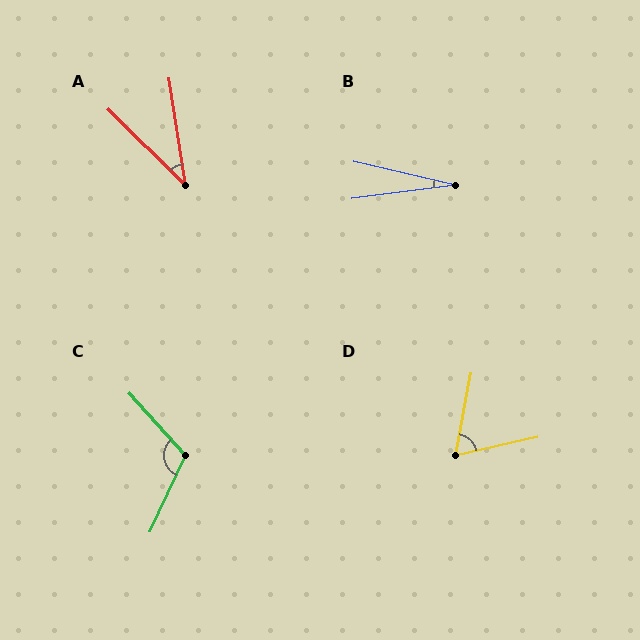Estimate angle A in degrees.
Approximately 37 degrees.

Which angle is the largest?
C, at approximately 113 degrees.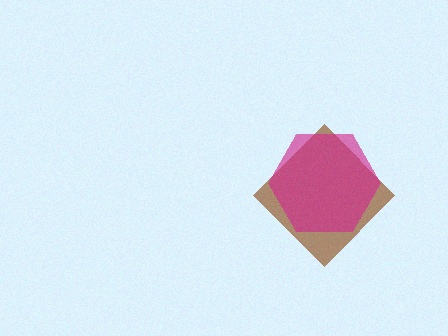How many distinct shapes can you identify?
There are 2 distinct shapes: a brown diamond, a magenta hexagon.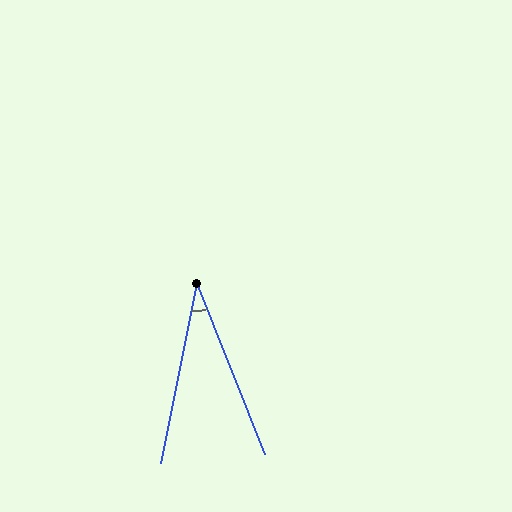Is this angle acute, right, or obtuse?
It is acute.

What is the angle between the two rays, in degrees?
Approximately 33 degrees.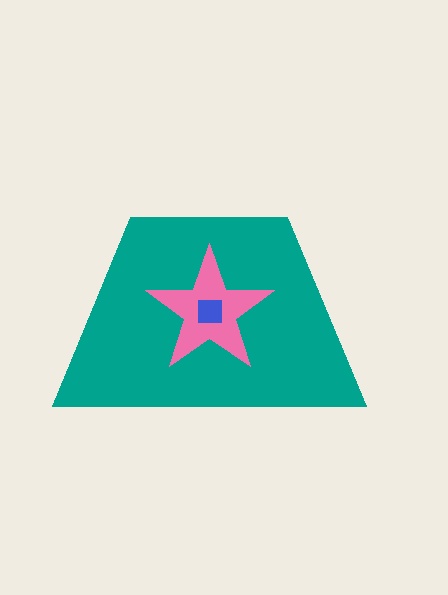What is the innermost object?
The blue square.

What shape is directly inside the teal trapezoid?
The pink star.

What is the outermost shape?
The teal trapezoid.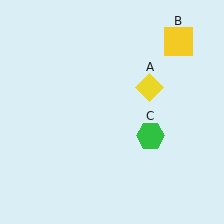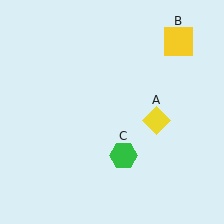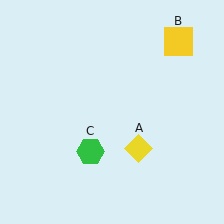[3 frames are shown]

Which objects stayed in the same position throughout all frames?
Yellow square (object B) remained stationary.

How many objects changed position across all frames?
2 objects changed position: yellow diamond (object A), green hexagon (object C).